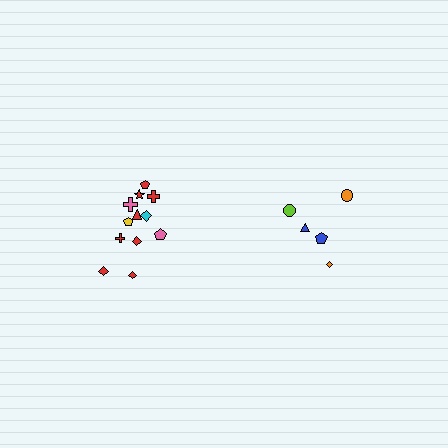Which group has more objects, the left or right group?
The left group.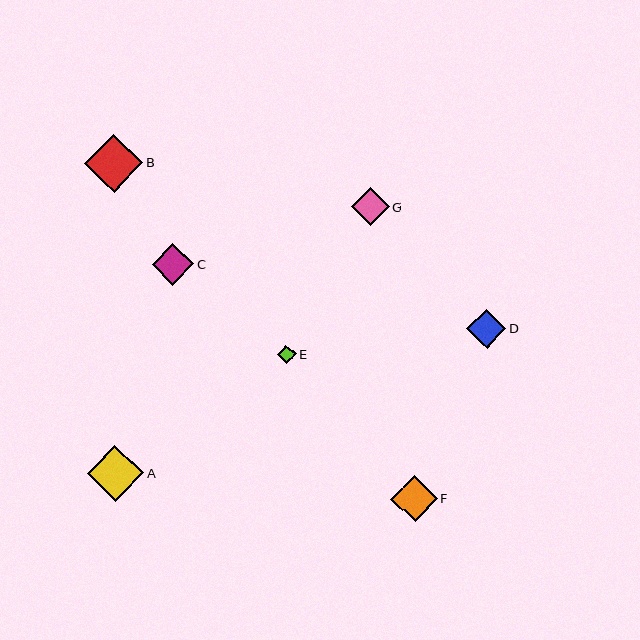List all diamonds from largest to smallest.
From largest to smallest: B, A, F, C, D, G, E.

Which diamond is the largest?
Diamond B is the largest with a size of approximately 58 pixels.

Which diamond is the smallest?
Diamond E is the smallest with a size of approximately 18 pixels.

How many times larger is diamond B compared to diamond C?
Diamond B is approximately 1.4 times the size of diamond C.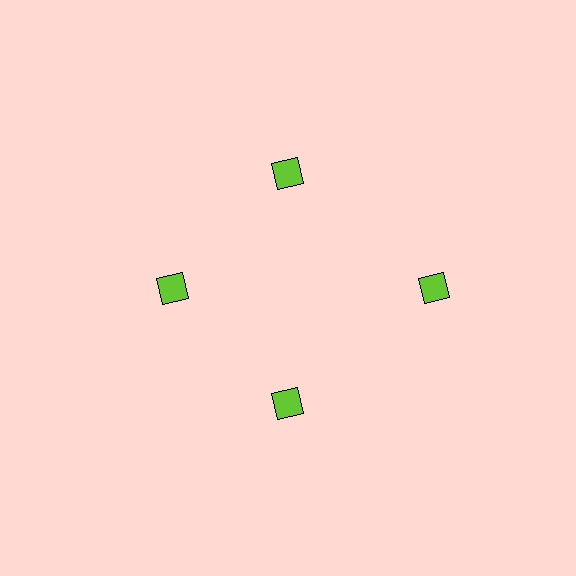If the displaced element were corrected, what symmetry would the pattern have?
It would have 4-fold rotational symmetry — the pattern would map onto itself every 90 degrees.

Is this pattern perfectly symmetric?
No. The 4 lime diamonds are arranged in a ring, but one element near the 3 o'clock position is pushed outward from the center, breaking the 4-fold rotational symmetry.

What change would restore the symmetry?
The symmetry would be restored by moving it inward, back onto the ring so that all 4 diamonds sit at equal angles and equal distance from the center.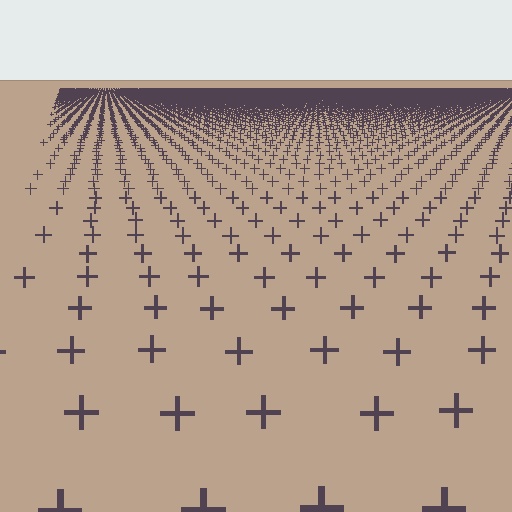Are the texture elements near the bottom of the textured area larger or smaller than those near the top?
Larger. Near the bottom, elements are closer to the viewer and appear at a bigger on-screen size.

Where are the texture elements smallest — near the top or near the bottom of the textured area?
Near the top.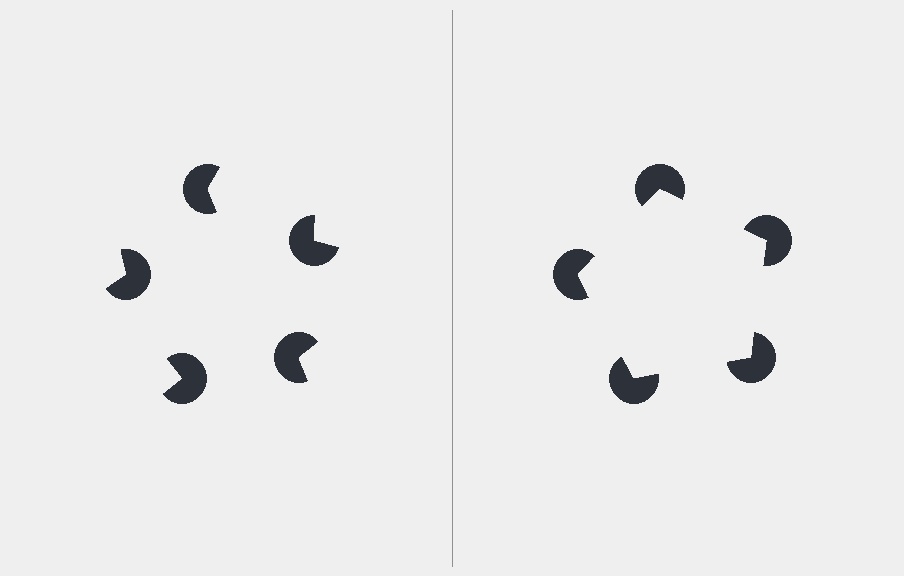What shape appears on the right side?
An illusory pentagon.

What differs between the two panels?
The pac-man discs are positioned identically on both sides; only the wedge orientations differ. On the right they align to a pentagon; on the left they are misaligned.